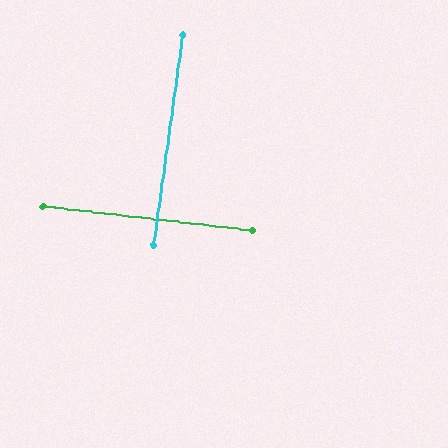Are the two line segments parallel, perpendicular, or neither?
Perpendicular — they meet at approximately 89°.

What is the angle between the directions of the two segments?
Approximately 89 degrees.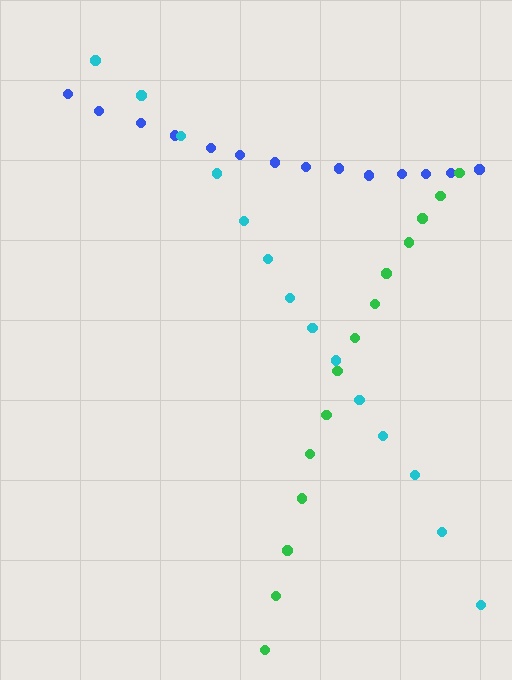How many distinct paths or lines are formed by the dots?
There are 3 distinct paths.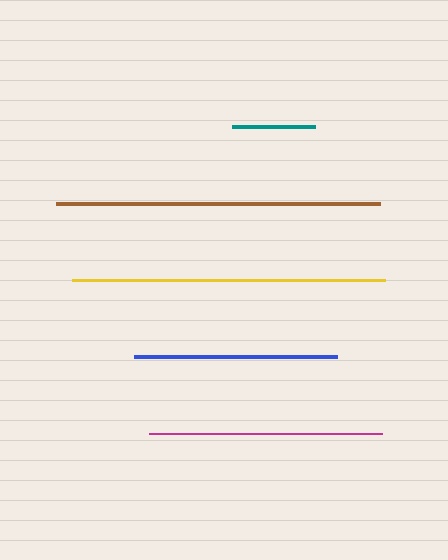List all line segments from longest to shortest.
From longest to shortest: brown, yellow, magenta, blue, teal.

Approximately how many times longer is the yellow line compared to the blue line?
The yellow line is approximately 1.5 times the length of the blue line.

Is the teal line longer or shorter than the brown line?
The brown line is longer than the teal line.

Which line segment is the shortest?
The teal line is the shortest at approximately 83 pixels.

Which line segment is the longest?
The brown line is the longest at approximately 324 pixels.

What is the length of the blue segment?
The blue segment is approximately 204 pixels long.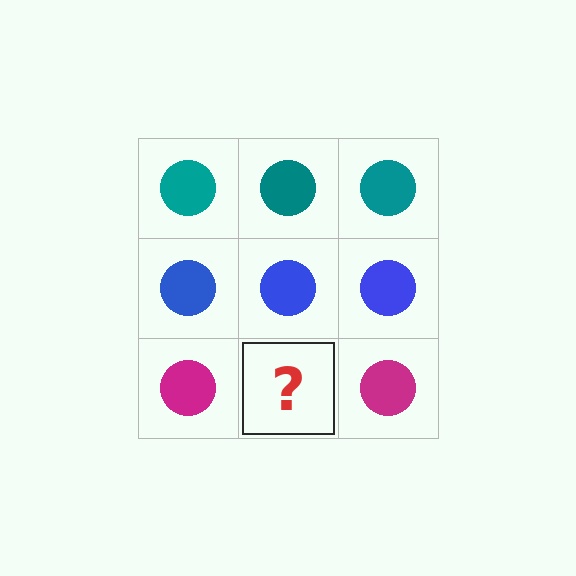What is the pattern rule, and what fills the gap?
The rule is that each row has a consistent color. The gap should be filled with a magenta circle.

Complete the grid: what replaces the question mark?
The question mark should be replaced with a magenta circle.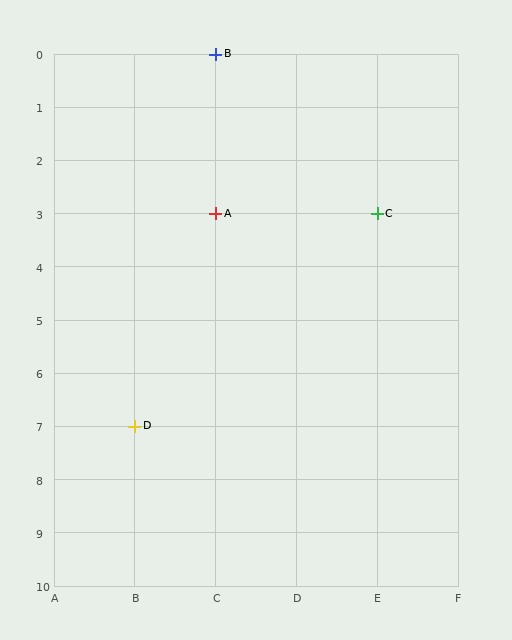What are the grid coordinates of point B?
Point B is at grid coordinates (C, 0).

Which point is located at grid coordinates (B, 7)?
Point D is at (B, 7).